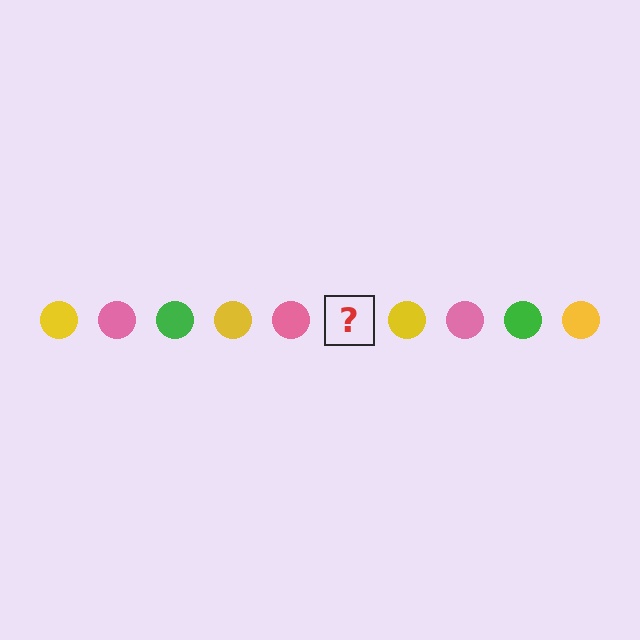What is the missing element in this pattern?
The missing element is a green circle.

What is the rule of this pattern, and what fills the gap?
The rule is that the pattern cycles through yellow, pink, green circles. The gap should be filled with a green circle.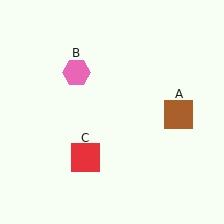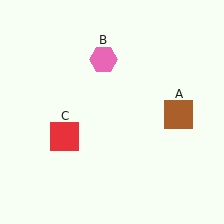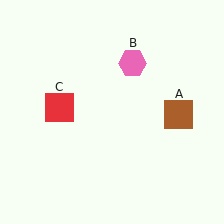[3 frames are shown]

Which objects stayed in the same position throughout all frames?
Brown square (object A) remained stationary.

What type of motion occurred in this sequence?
The pink hexagon (object B), red square (object C) rotated clockwise around the center of the scene.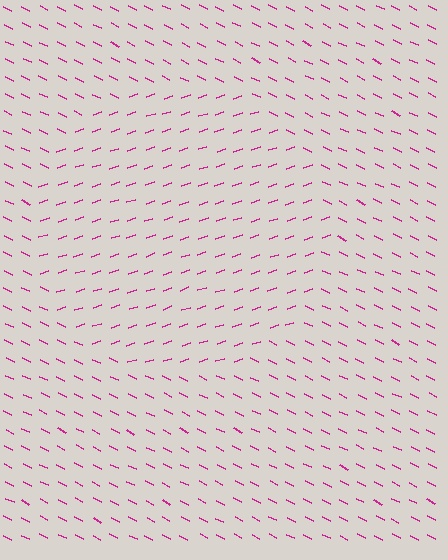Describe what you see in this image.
The image is filled with small magenta line segments. A circle region in the image has lines oriented differently from the surrounding lines, creating a visible texture boundary.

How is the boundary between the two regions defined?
The boundary is defined purely by a change in line orientation (approximately 45 degrees difference). All lines are the same color and thickness.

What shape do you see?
I see a circle.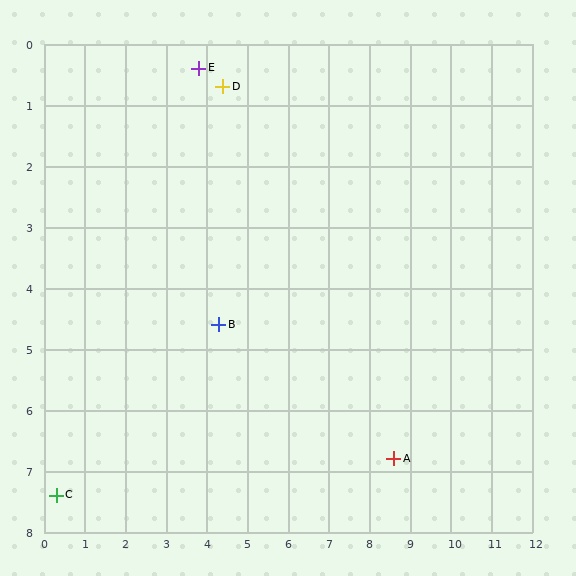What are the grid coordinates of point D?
Point D is at approximately (4.4, 0.7).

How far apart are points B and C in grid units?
Points B and C are about 4.9 grid units apart.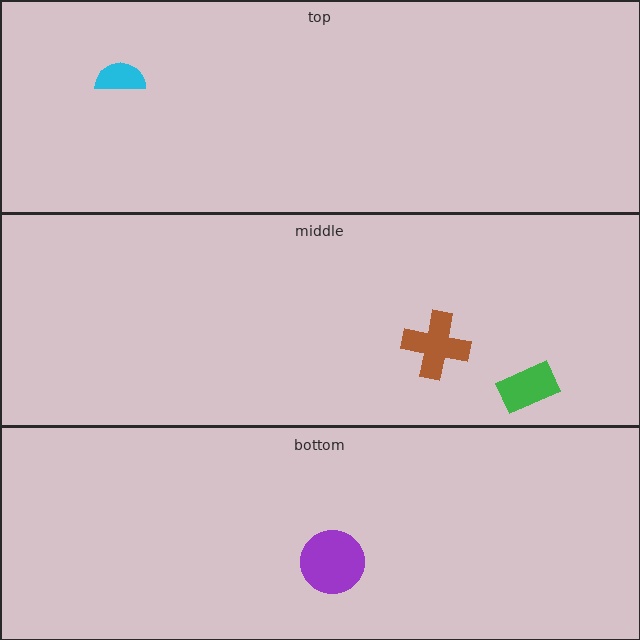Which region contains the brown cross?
The middle region.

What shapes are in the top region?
The cyan semicircle.